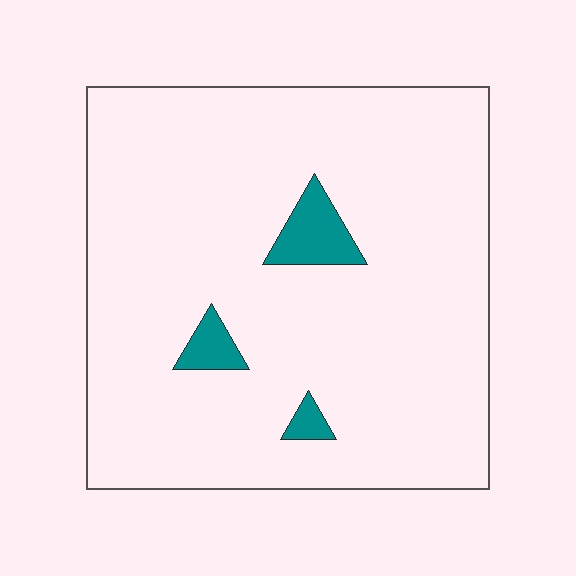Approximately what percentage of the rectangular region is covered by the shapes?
Approximately 5%.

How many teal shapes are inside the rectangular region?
3.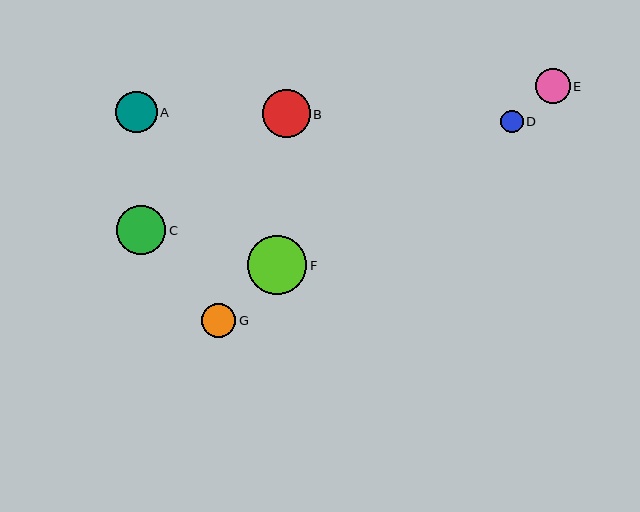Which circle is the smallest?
Circle D is the smallest with a size of approximately 23 pixels.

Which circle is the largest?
Circle F is the largest with a size of approximately 59 pixels.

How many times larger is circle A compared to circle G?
Circle A is approximately 1.2 times the size of circle G.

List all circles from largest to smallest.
From largest to smallest: F, C, B, A, E, G, D.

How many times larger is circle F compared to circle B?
Circle F is approximately 1.2 times the size of circle B.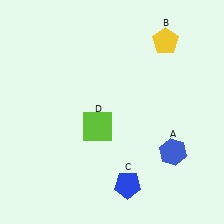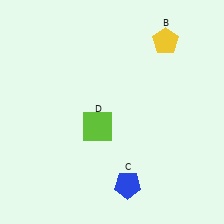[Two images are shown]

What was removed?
The blue hexagon (A) was removed in Image 2.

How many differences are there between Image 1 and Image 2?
There is 1 difference between the two images.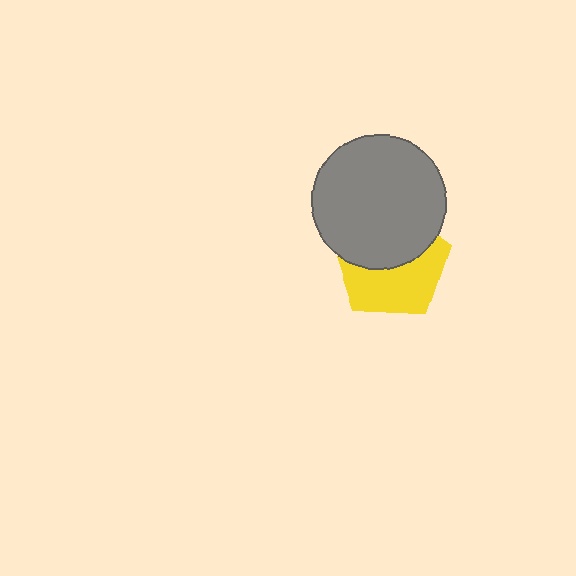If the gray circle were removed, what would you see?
You would see the complete yellow pentagon.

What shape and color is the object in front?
The object in front is a gray circle.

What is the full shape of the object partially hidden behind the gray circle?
The partially hidden object is a yellow pentagon.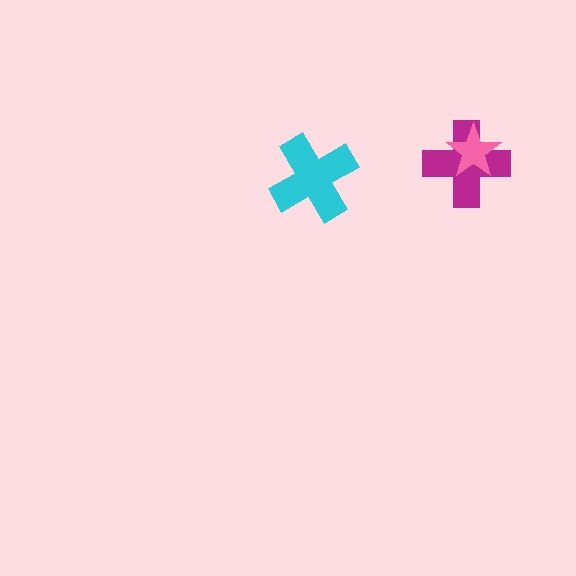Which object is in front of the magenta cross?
The pink star is in front of the magenta cross.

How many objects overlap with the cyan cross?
0 objects overlap with the cyan cross.